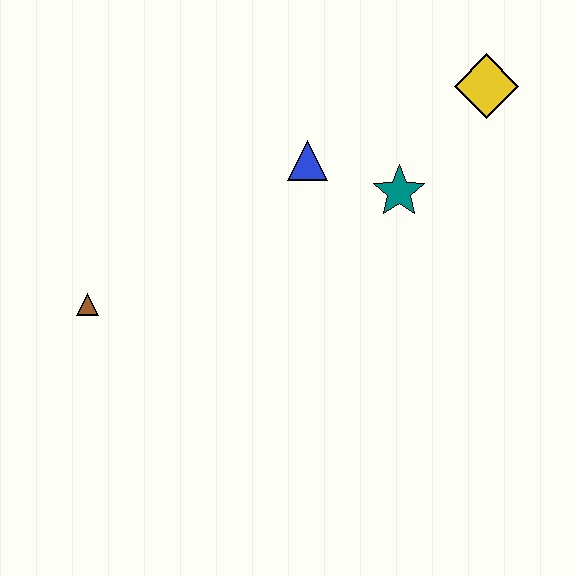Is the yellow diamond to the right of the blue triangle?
Yes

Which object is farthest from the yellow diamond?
The brown triangle is farthest from the yellow diamond.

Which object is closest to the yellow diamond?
The teal star is closest to the yellow diamond.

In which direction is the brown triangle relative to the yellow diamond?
The brown triangle is to the left of the yellow diamond.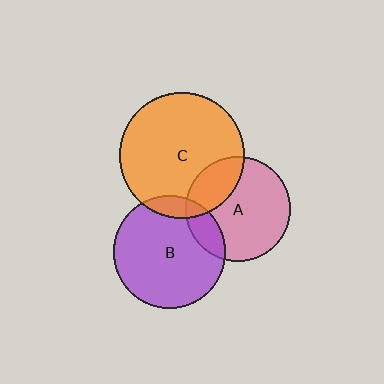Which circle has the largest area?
Circle C (orange).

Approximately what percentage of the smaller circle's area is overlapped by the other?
Approximately 10%.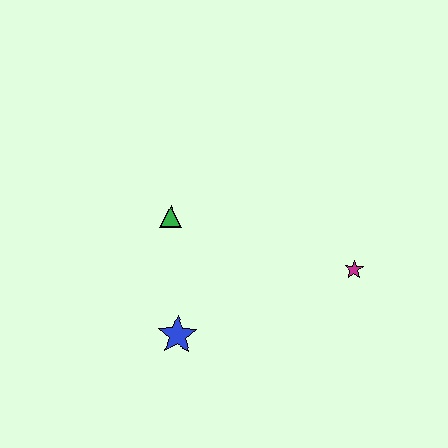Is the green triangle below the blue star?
No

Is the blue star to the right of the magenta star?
No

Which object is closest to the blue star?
The green triangle is closest to the blue star.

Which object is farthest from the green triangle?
The magenta star is farthest from the green triangle.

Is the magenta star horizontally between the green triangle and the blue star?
No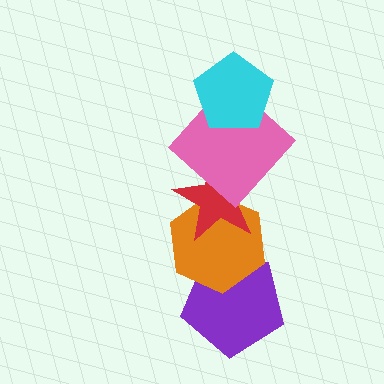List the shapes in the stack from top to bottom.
From top to bottom: the cyan pentagon, the pink diamond, the red star, the orange hexagon, the purple pentagon.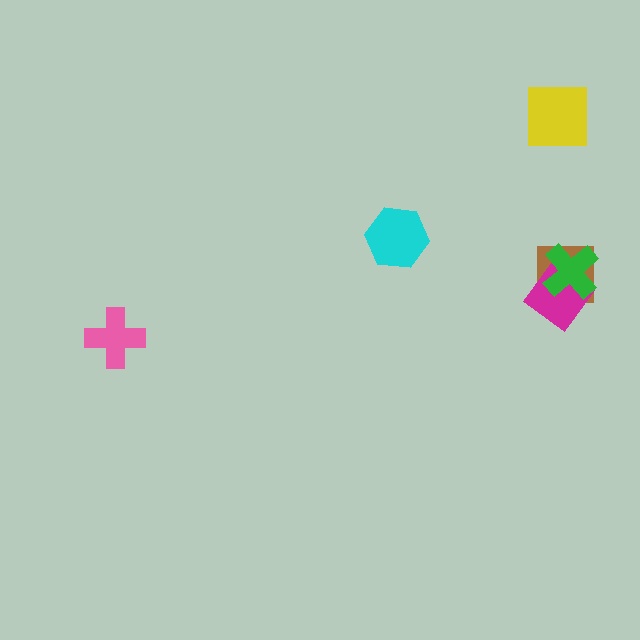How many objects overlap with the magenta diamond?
2 objects overlap with the magenta diamond.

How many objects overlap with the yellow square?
0 objects overlap with the yellow square.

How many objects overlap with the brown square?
2 objects overlap with the brown square.